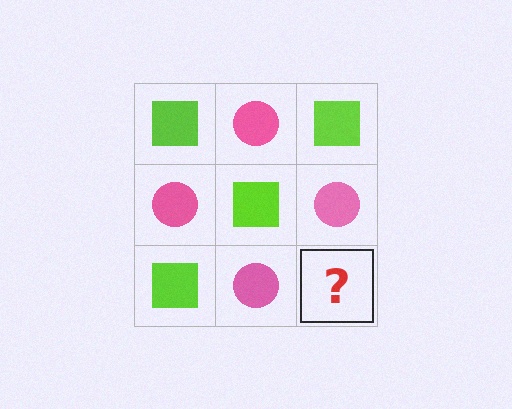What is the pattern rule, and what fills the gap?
The rule is that it alternates lime square and pink circle in a checkerboard pattern. The gap should be filled with a lime square.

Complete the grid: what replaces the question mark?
The question mark should be replaced with a lime square.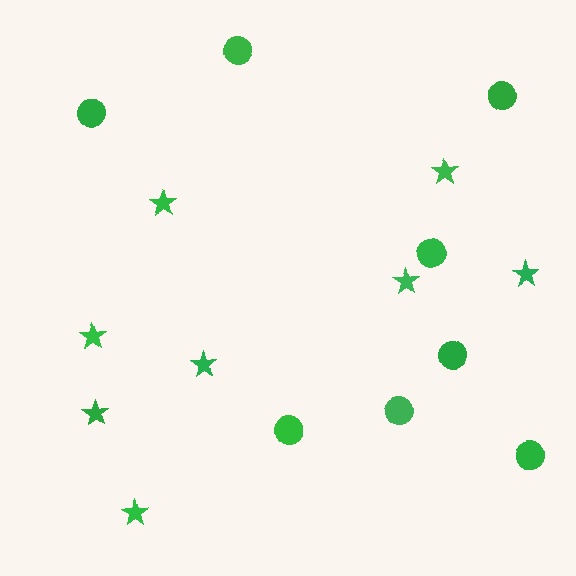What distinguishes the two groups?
There are 2 groups: one group of stars (8) and one group of circles (8).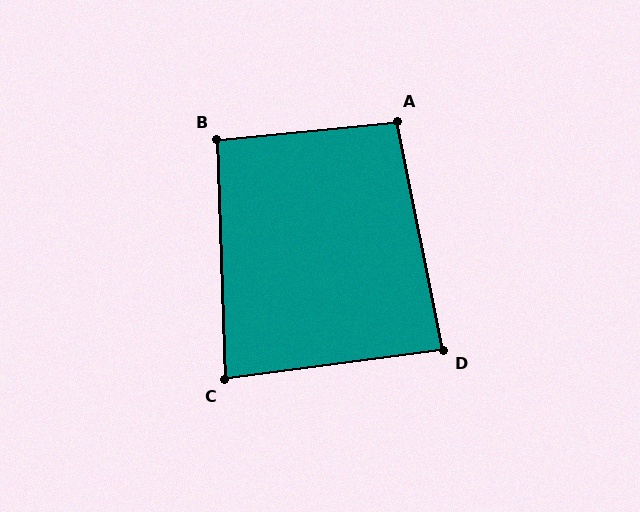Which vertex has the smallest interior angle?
C, at approximately 85 degrees.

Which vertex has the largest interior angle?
A, at approximately 95 degrees.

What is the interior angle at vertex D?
Approximately 86 degrees (approximately right).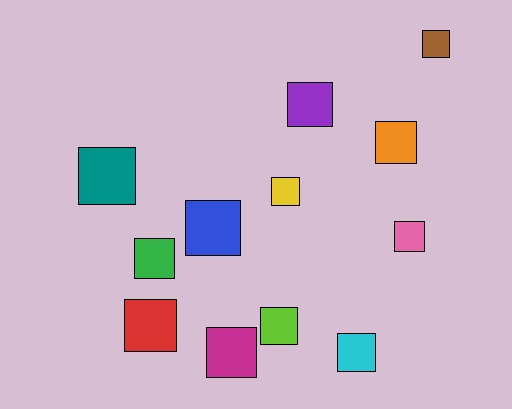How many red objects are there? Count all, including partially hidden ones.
There is 1 red object.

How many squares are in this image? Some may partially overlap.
There are 12 squares.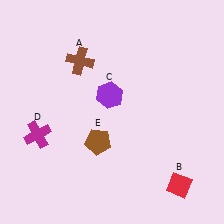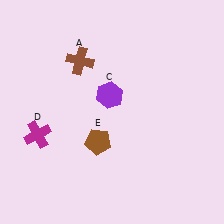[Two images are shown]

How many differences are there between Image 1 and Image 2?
There is 1 difference between the two images.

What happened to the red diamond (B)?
The red diamond (B) was removed in Image 2. It was in the bottom-right area of Image 1.